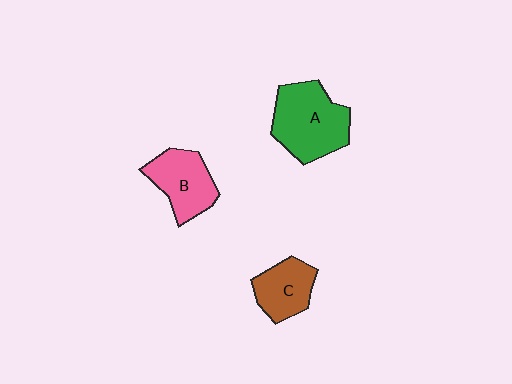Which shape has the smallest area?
Shape C (brown).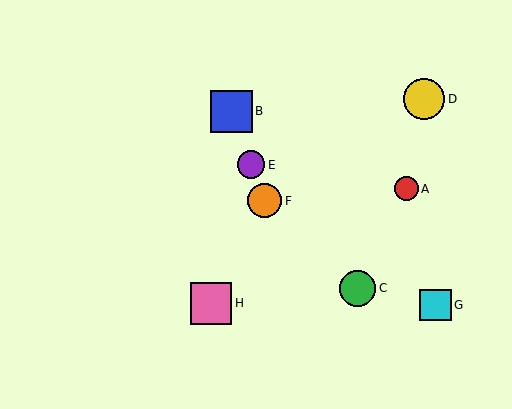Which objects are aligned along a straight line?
Objects B, E, F are aligned along a straight line.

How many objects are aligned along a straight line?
3 objects (B, E, F) are aligned along a straight line.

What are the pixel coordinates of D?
Object D is at (424, 99).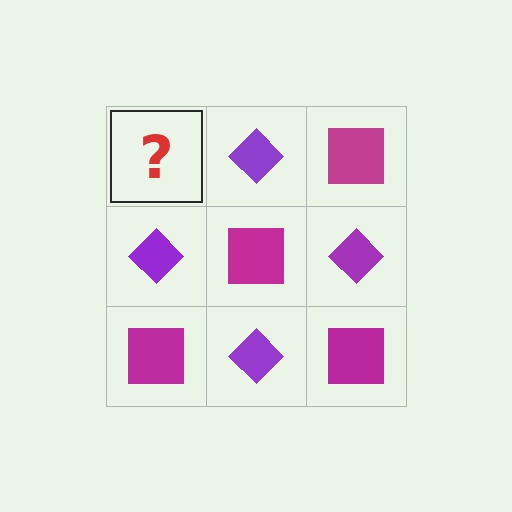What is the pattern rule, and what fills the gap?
The rule is that it alternates magenta square and purple diamond in a checkerboard pattern. The gap should be filled with a magenta square.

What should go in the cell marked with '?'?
The missing cell should contain a magenta square.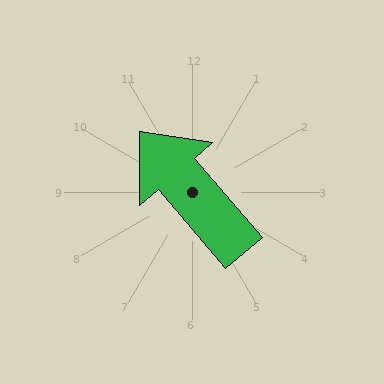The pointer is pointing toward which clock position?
Roughly 11 o'clock.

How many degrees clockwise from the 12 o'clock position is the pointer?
Approximately 319 degrees.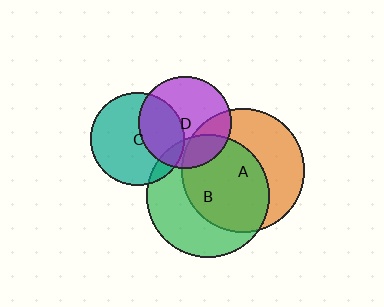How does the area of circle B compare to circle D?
Approximately 1.8 times.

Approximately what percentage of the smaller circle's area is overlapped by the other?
Approximately 35%.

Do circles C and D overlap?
Yes.